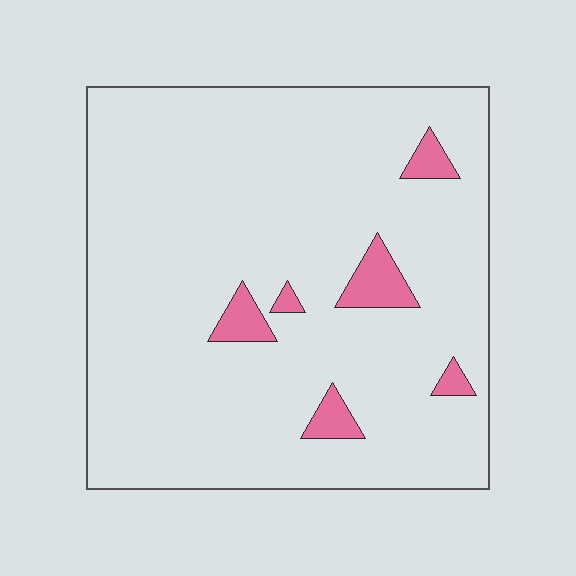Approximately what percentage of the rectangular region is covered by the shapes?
Approximately 5%.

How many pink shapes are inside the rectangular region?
6.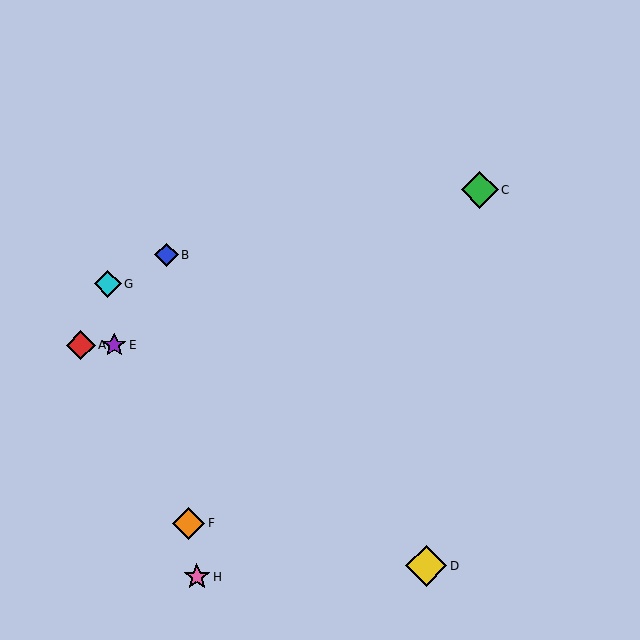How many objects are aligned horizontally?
2 objects (A, E) are aligned horizontally.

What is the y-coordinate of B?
Object B is at y≈255.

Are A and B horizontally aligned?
No, A is at y≈345 and B is at y≈255.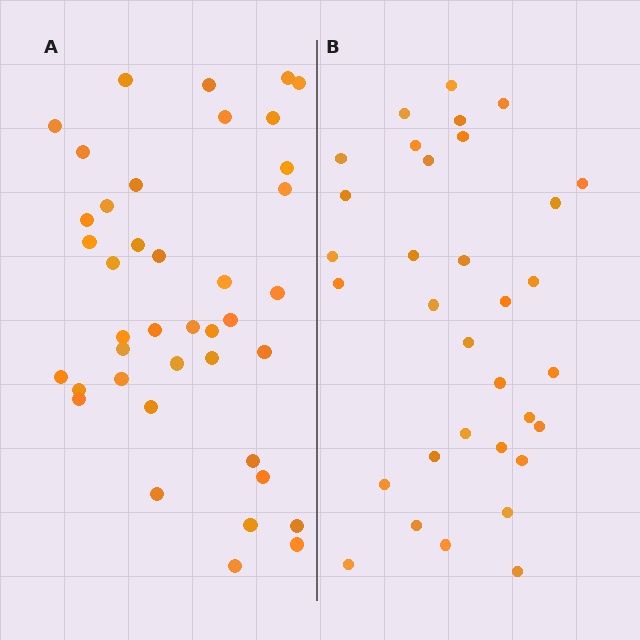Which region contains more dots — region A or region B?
Region A (the left region) has more dots.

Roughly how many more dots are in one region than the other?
Region A has roughly 8 or so more dots than region B.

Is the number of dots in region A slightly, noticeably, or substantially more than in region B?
Region A has only slightly more — the two regions are fairly close. The ratio is roughly 1.2 to 1.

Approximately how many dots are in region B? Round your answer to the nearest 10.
About 30 dots. (The exact count is 33, which rounds to 30.)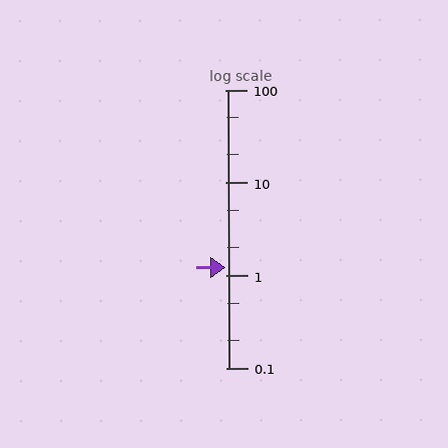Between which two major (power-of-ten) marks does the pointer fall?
The pointer is between 1 and 10.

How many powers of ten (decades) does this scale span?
The scale spans 3 decades, from 0.1 to 100.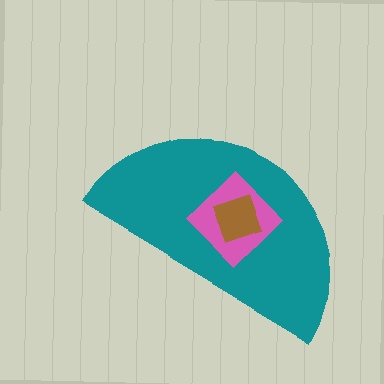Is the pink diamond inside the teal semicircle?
Yes.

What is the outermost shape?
The teal semicircle.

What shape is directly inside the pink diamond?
The brown square.